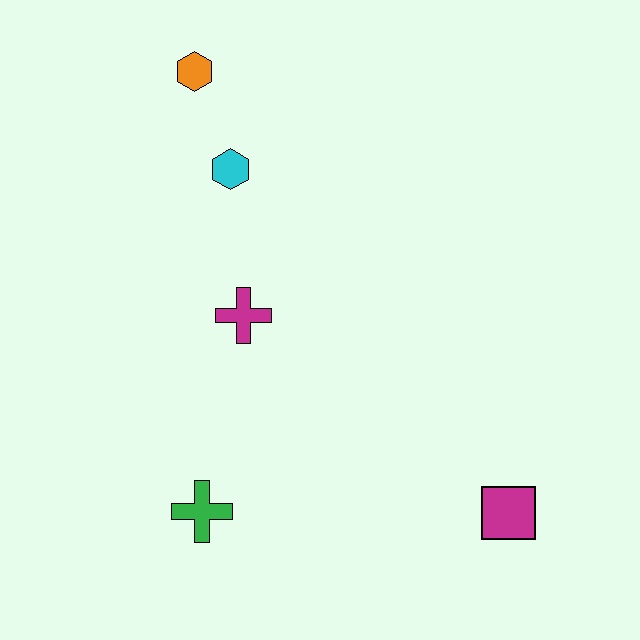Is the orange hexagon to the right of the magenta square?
No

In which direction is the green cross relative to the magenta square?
The green cross is to the left of the magenta square.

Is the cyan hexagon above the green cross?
Yes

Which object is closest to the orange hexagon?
The cyan hexagon is closest to the orange hexagon.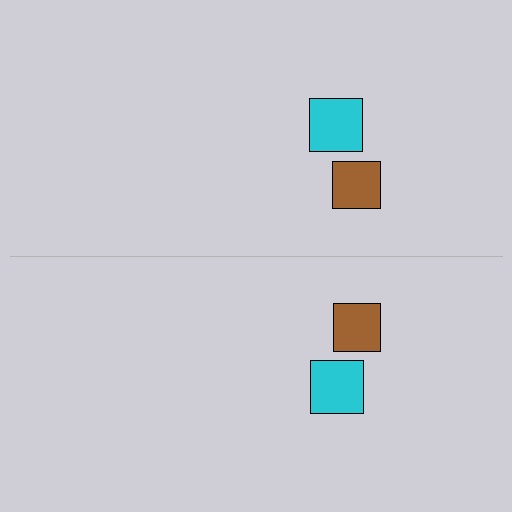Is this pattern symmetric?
Yes, this pattern has bilateral (reflection) symmetry.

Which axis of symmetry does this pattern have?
The pattern has a horizontal axis of symmetry running through the center of the image.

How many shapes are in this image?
There are 4 shapes in this image.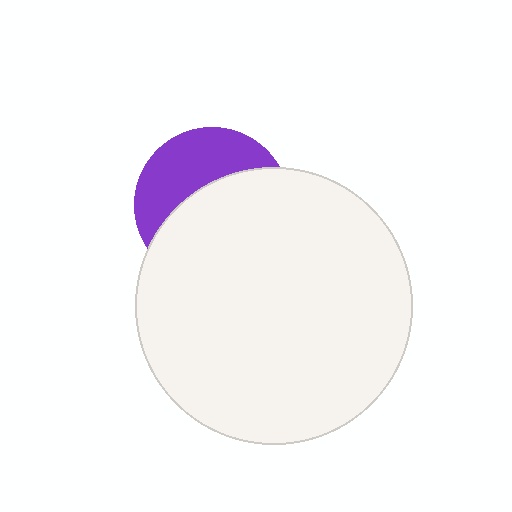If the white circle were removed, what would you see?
You would see the complete purple circle.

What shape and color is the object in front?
The object in front is a white circle.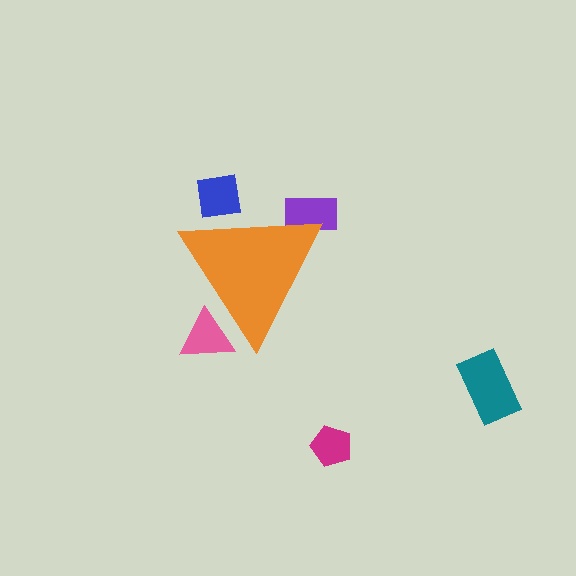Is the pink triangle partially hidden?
Yes, the pink triangle is partially hidden behind the orange triangle.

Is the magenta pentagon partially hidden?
No, the magenta pentagon is fully visible.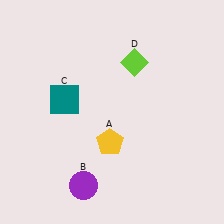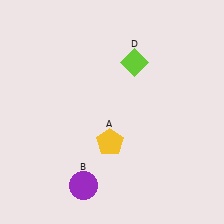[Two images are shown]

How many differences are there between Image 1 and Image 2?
There is 1 difference between the two images.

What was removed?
The teal square (C) was removed in Image 2.